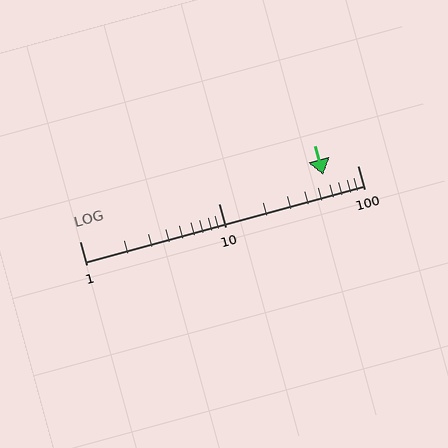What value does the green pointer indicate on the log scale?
The pointer indicates approximately 57.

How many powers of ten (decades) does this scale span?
The scale spans 2 decades, from 1 to 100.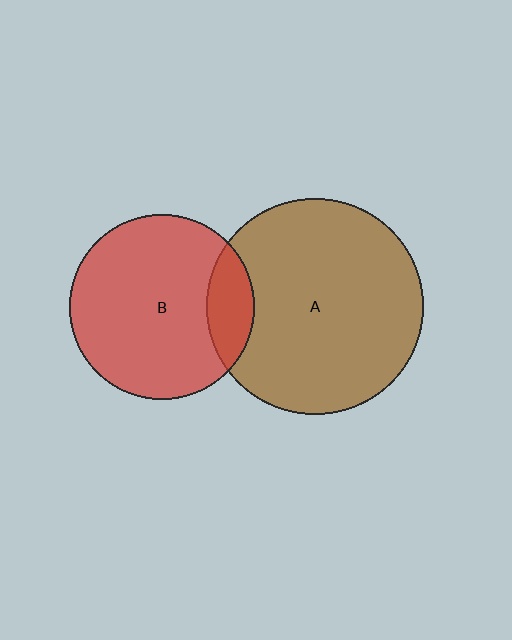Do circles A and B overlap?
Yes.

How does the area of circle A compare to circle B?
Approximately 1.4 times.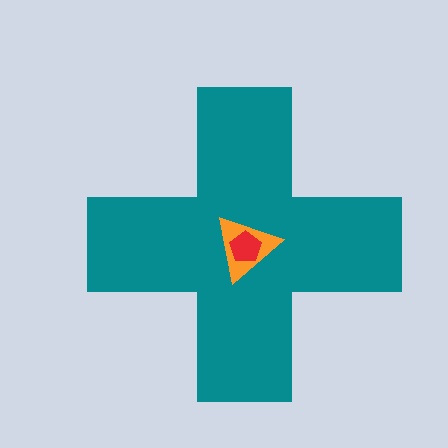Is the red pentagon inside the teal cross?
Yes.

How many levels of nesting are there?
3.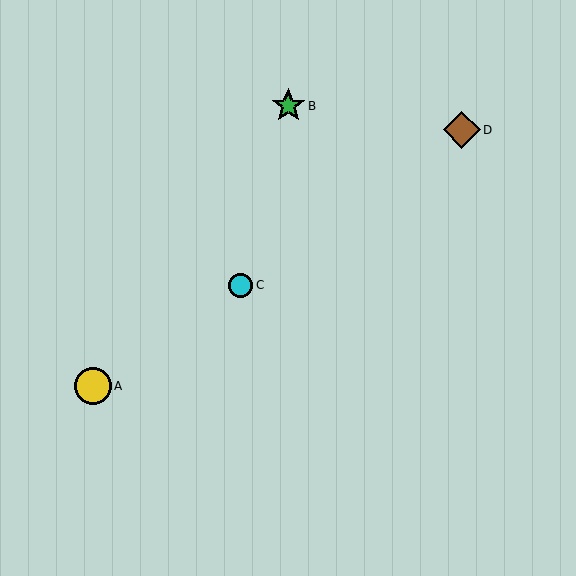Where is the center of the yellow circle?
The center of the yellow circle is at (93, 386).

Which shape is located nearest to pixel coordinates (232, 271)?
The cyan circle (labeled C) at (240, 285) is nearest to that location.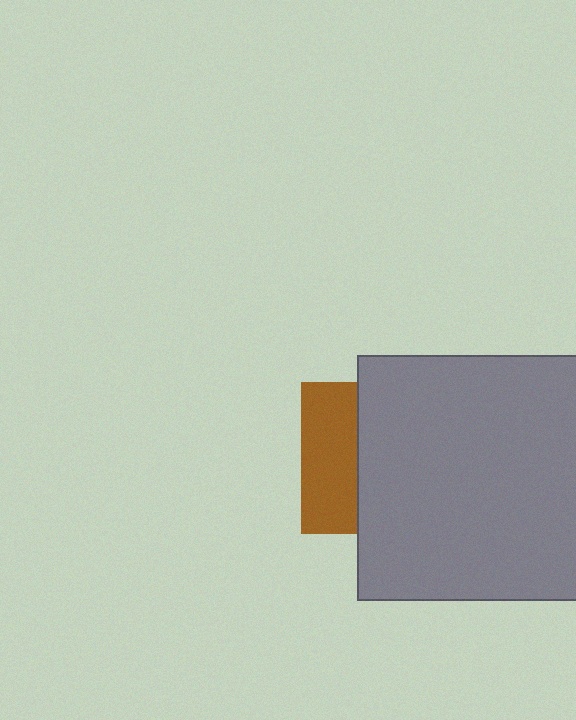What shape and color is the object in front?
The object in front is a gray square.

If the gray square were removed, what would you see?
You would see the complete brown square.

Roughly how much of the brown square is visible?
A small part of it is visible (roughly 37%).